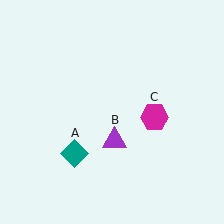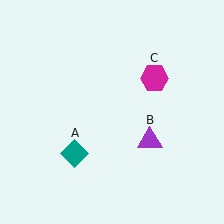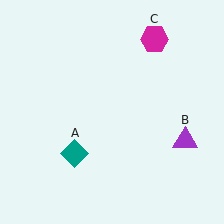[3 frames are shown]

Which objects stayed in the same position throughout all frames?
Teal diamond (object A) remained stationary.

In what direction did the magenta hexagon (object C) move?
The magenta hexagon (object C) moved up.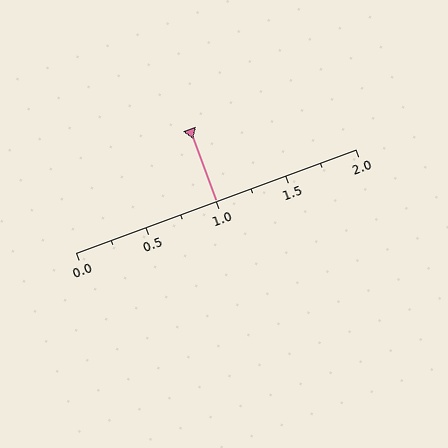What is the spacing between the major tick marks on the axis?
The major ticks are spaced 0.5 apart.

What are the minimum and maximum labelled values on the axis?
The axis runs from 0.0 to 2.0.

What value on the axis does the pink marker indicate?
The marker indicates approximately 1.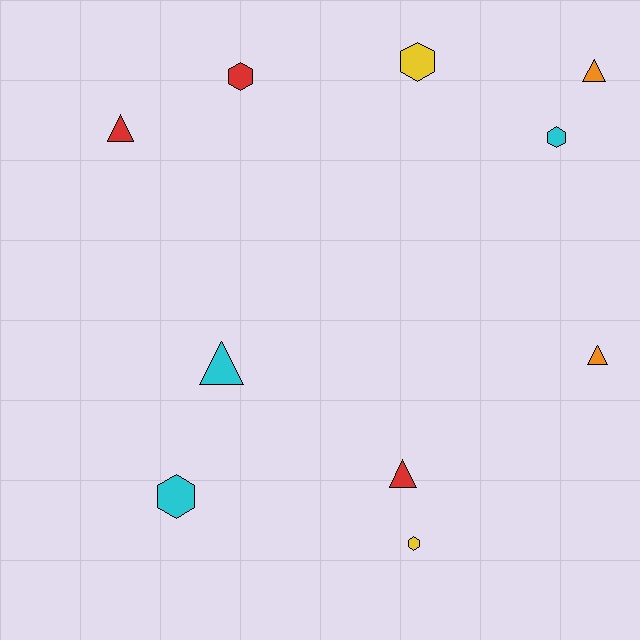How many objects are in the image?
There are 10 objects.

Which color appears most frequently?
Cyan, with 3 objects.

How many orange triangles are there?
There are 2 orange triangles.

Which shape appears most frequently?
Hexagon, with 5 objects.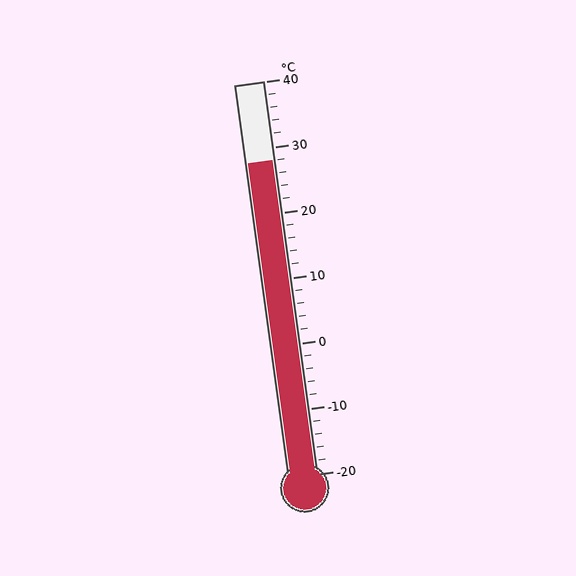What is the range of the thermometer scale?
The thermometer scale ranges from -20°C to 40°C.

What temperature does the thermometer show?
The thermometer shows approximately 28°C.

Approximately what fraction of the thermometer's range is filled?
The thermometer is filled to approximately 80% of its range.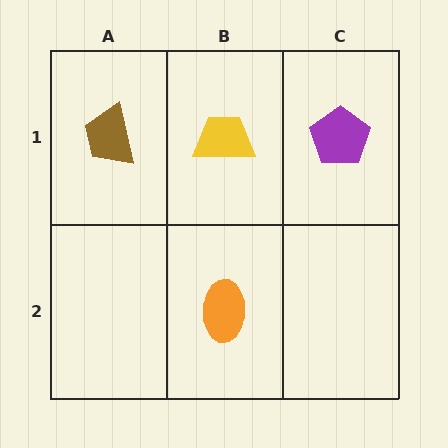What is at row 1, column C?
A purple pentagon.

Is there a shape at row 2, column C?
No, that cell is empty.